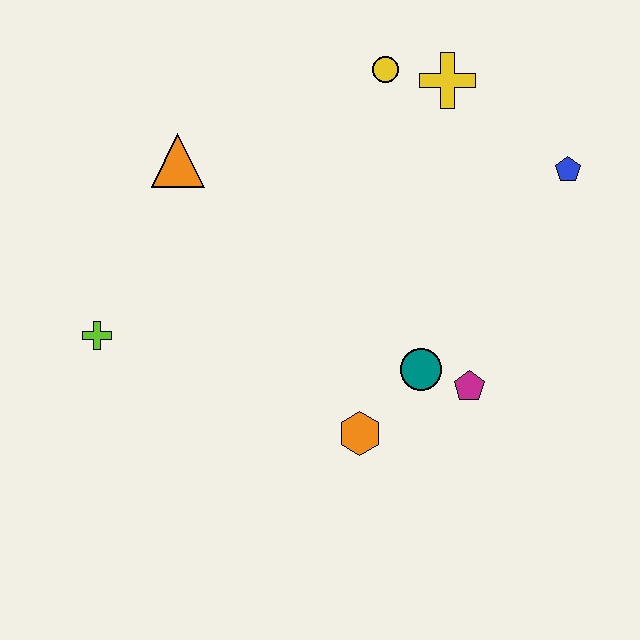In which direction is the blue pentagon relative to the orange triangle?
The blue pentagon is to the right of the orange triangle.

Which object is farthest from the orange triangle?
The blue pentagon is farthest from the orange triangle.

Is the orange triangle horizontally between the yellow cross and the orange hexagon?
No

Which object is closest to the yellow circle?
The yellow cross is closest to the yellow circle.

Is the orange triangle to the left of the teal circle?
Yes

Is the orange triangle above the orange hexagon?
Yes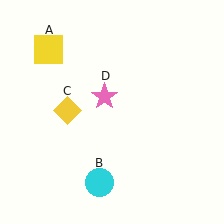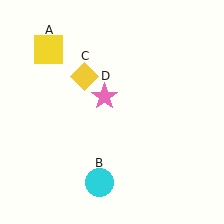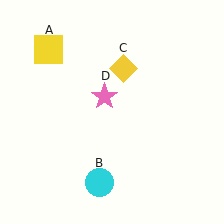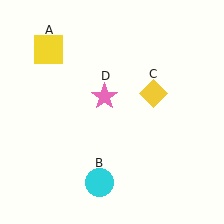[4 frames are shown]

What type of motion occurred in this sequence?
The yellow diamond (object C) rotated clockwise around the center of the scene.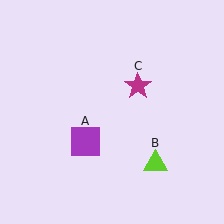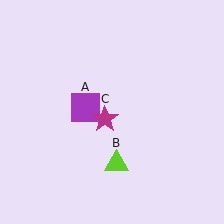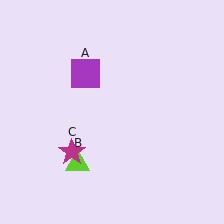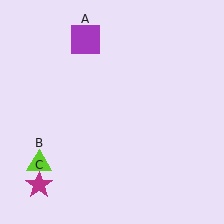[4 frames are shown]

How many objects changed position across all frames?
3 objects changed position: purple square (object A), lime triangle (object B), magenta star (object C).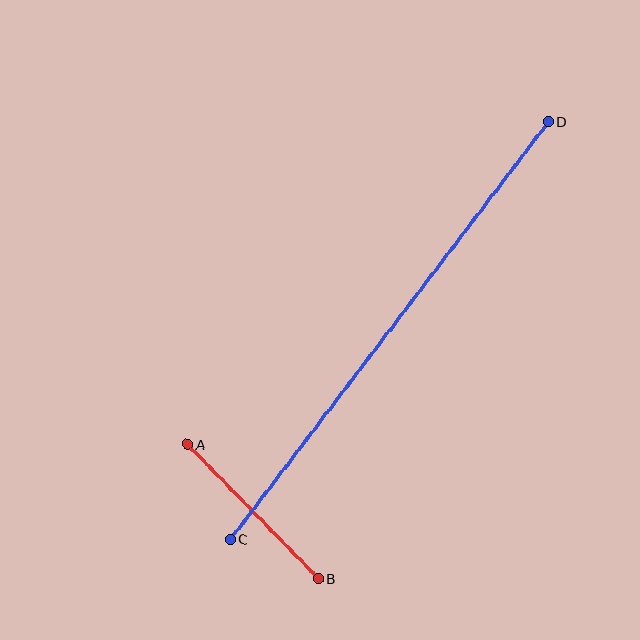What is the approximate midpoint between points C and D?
The midpoint is at approximately (389, 330) pixels.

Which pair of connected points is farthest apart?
Points C and D are farthest apart.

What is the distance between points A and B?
The distance is approximately 187 pixels.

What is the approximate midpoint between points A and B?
The midpoint is at approximately (253, 511) pixels.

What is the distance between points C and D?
The distance is approximately 525 pixels.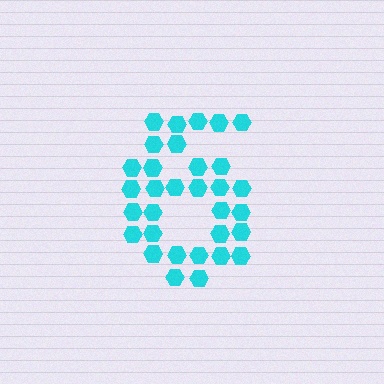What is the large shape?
The large shape is the digit 6.